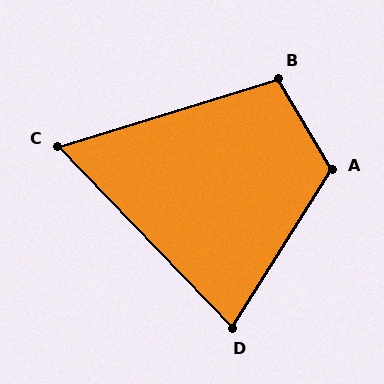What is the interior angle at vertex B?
Approximately 104 degrees (obtuse).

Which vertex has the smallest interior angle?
C, at approximately 63 degrees.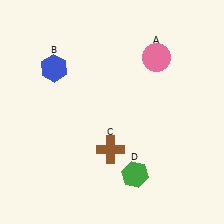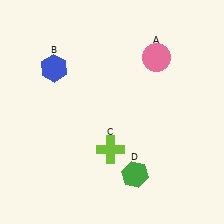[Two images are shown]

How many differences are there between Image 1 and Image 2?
There is 1 difference between the two images.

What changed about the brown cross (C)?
In Image 1, C is brown. In Image 2, it changed to lime.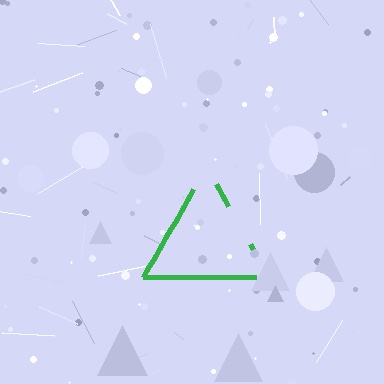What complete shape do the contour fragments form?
The contour fragments form a triangle.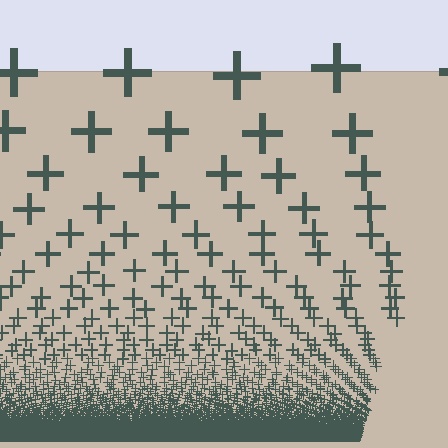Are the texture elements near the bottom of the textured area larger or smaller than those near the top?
Smaller. The gradient is inverted — elements near the bottom are smaller and denser.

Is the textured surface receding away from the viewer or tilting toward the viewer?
The surface appears to tilt toward the viewer. Texture elements get larger and sparser toward the top.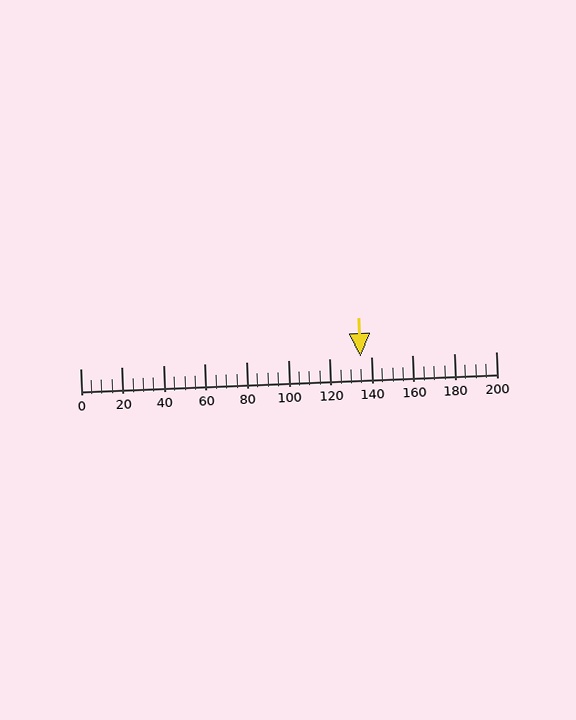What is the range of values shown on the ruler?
The ruler shows values from 0 to 200.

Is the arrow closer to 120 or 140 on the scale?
The arrow is closer to 140.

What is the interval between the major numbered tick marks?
The major tick marks are spaced 20 units apart.